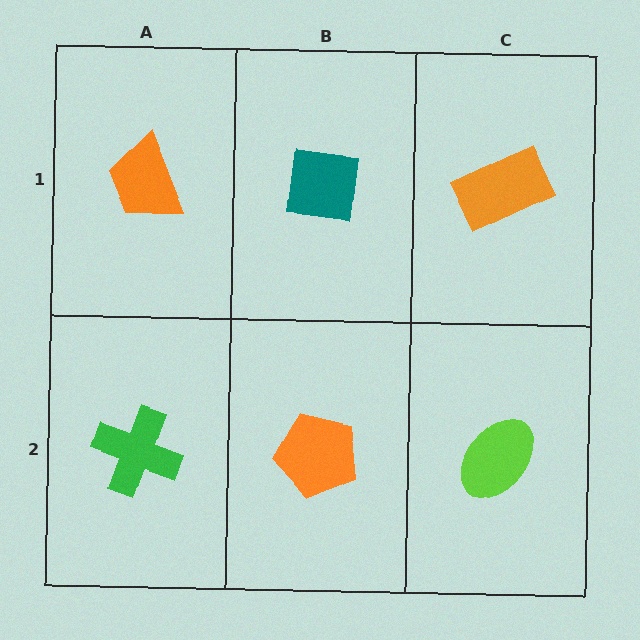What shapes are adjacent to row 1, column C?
A lime ellipse (row 2, column C), a teal square (row 1, column B).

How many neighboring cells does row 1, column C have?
2.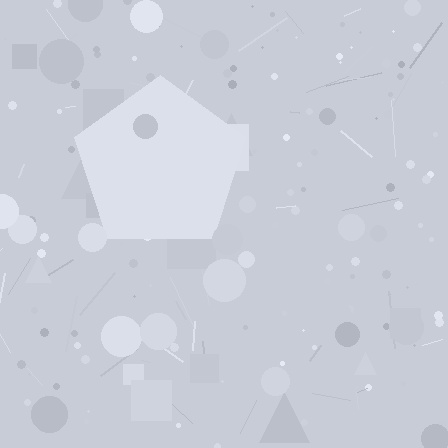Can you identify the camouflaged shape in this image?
The camouflaged shape is a pentagon.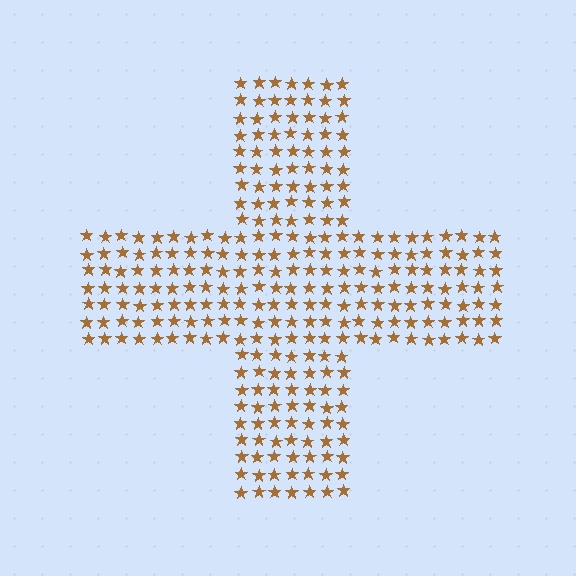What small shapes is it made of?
It is made of small stars.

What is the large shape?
The large shape is a cross.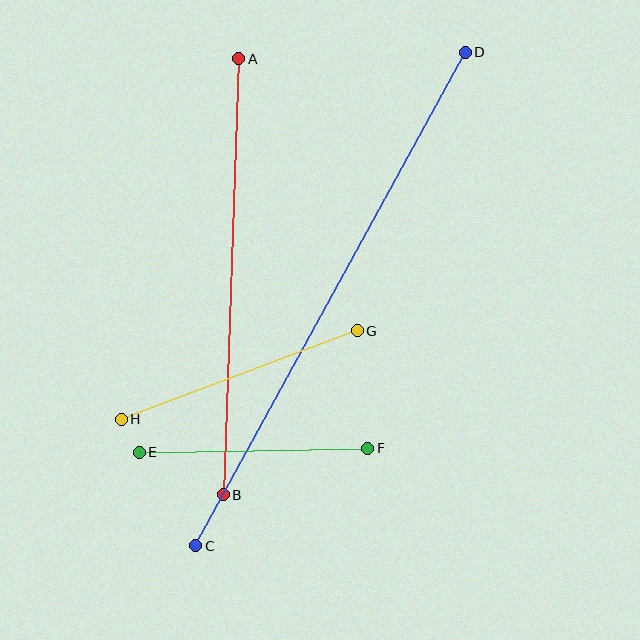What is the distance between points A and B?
The distance is approximately 436 pixels.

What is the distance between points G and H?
The distance is approximately 252 pixels.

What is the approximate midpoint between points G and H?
The midpoint is at approximately (239, 375) pixels.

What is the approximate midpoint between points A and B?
The midpoint is at approximately (231, 277) pixels.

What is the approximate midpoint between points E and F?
The midpoint is at approximately (254, 450) pixels.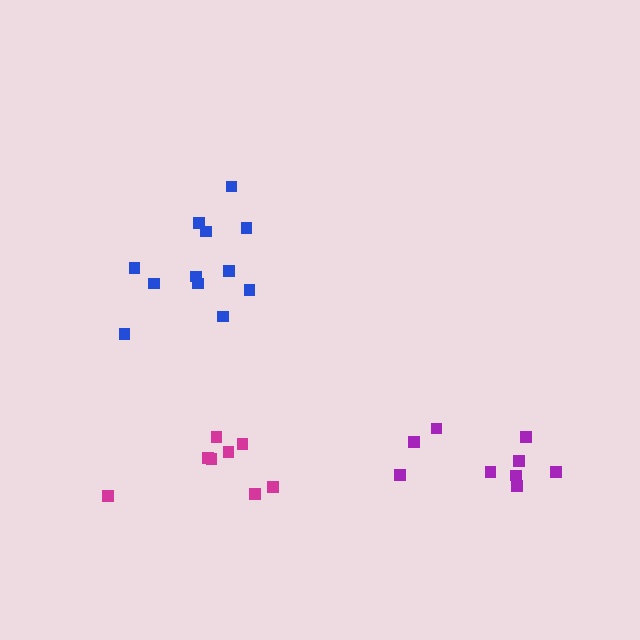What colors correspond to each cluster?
The clusters are colored: purple, magenta, blue.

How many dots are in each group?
Group 1: 9 dots, Group 2: 8 dots, Group 3: 12 dots (29 total).